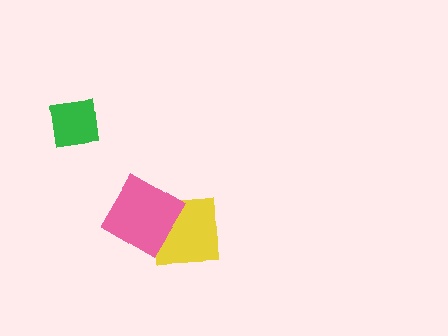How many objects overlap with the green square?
0 objects overlap with the green square.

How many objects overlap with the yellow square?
1 object overlaps with the yellow square.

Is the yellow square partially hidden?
Yes, it is partially covered by another shape.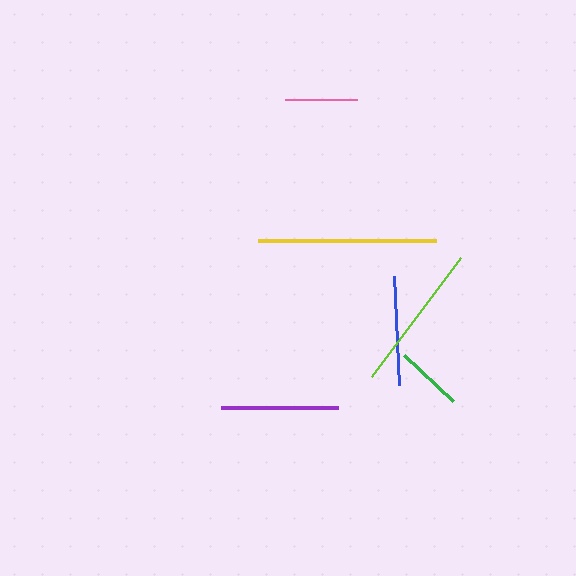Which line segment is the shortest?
The green line is the shortest at approximately 66 pixels.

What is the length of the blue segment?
The blue segment is approximately 109 pixels long.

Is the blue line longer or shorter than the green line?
The blue line is longer than the green line.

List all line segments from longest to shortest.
From longest to shortest: yellow, lime, purple, blue, pink, green.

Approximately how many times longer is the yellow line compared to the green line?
The yellow line is approximately 2.7 times the length of the green line.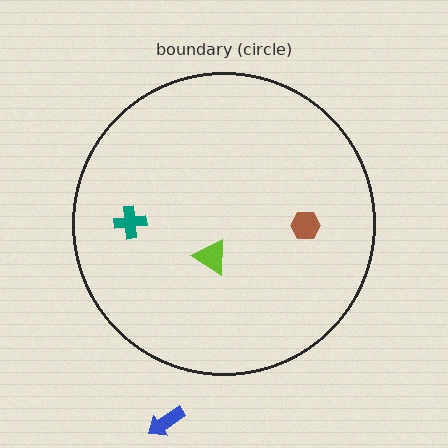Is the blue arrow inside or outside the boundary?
Outside.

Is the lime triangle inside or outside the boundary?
Inside.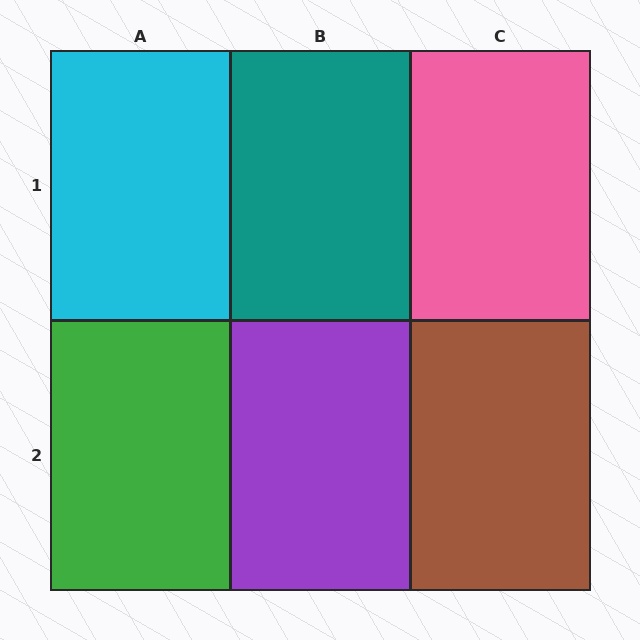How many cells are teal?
1 cell is teal.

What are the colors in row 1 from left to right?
Cyan, teal, pink.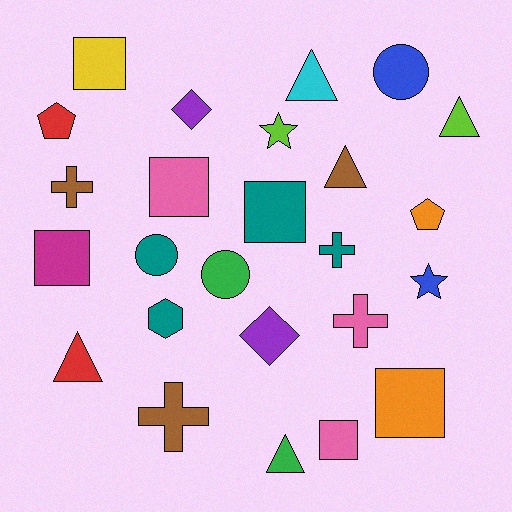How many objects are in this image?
There are 25 objects.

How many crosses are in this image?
There are 4 crosses.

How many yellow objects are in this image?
There is 1 yellow object.